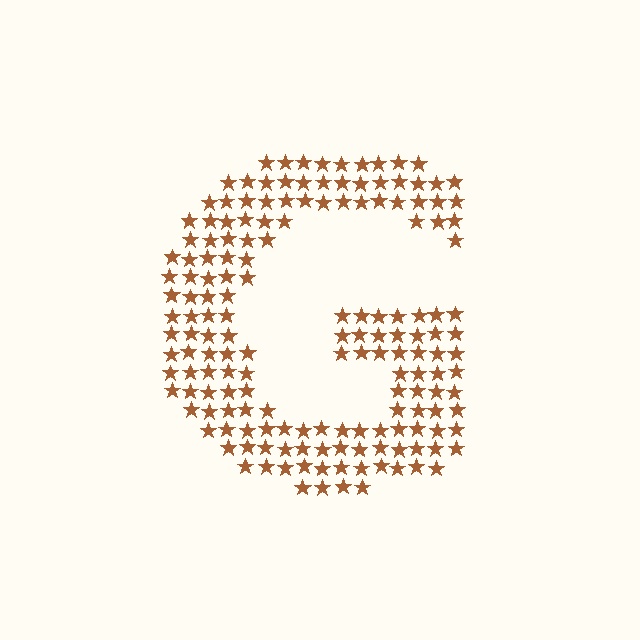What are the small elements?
The small elements are stars.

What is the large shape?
The large shape is the letter G.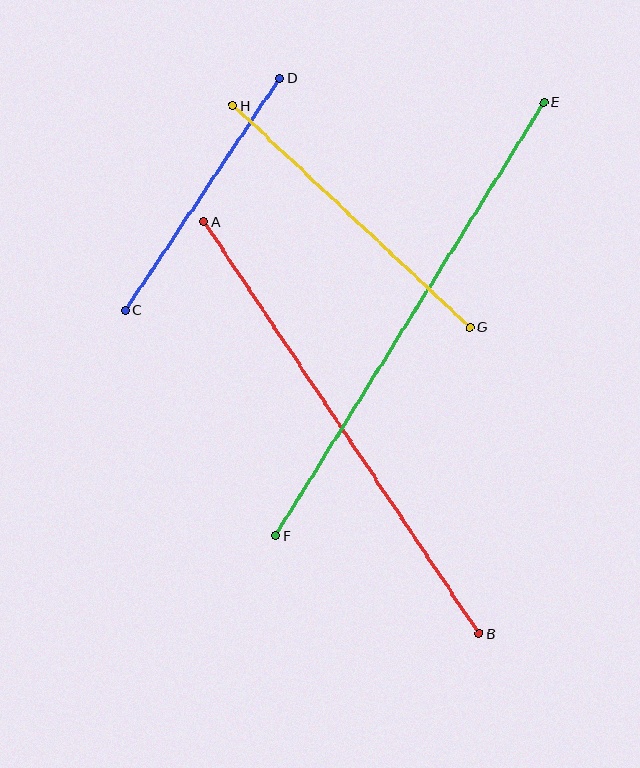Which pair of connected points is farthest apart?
Points E and F are farthest apart.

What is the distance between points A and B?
The distance is approximately 495 pixels.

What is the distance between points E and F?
The distance is approximately 510 pixels.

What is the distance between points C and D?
The distance is approximately 279 pixels.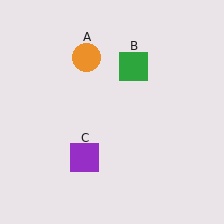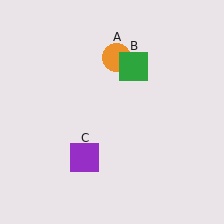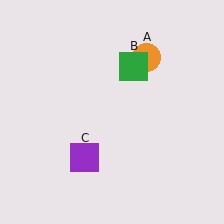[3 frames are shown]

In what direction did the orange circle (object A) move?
The orange circle (object A) moved right.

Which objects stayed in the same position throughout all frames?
Green square (object B) and purple square (object C) remained stationary.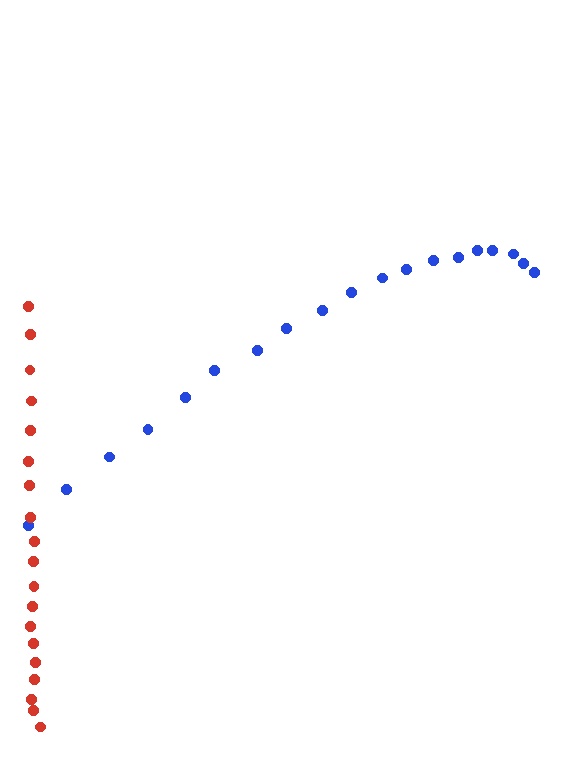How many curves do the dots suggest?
There are 2 distinct paths.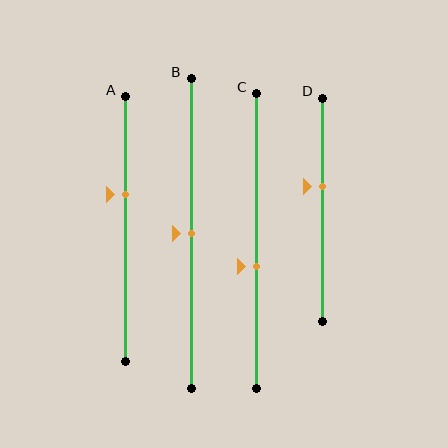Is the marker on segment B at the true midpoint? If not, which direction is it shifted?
Yes, the marker on segment B is at the true midpoint.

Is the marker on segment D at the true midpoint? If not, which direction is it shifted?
No, the marker on segment D is shifted upward by about 11% of the segment length.